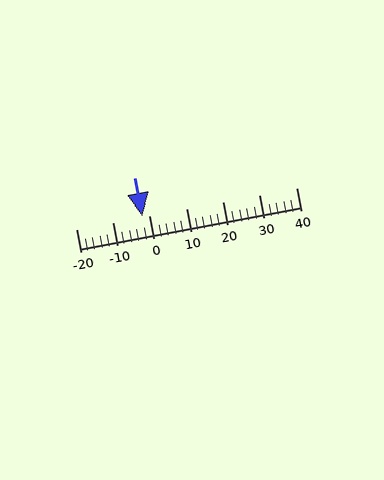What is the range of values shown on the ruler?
The ruler shows values from -20 to 40.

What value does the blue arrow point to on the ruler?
The blue arrow points to approximately -2.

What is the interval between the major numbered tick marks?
The major tick marks are spaced 10 units apart.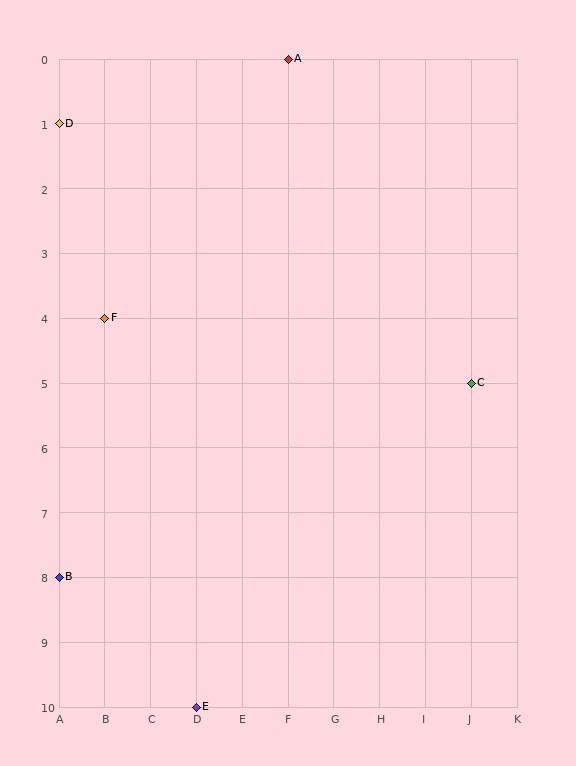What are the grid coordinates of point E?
Point E is at grid coordinates (D, 10).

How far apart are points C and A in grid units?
Points C and A are 4 columns and 5 rows apart (about 6.4 grid units diagonally).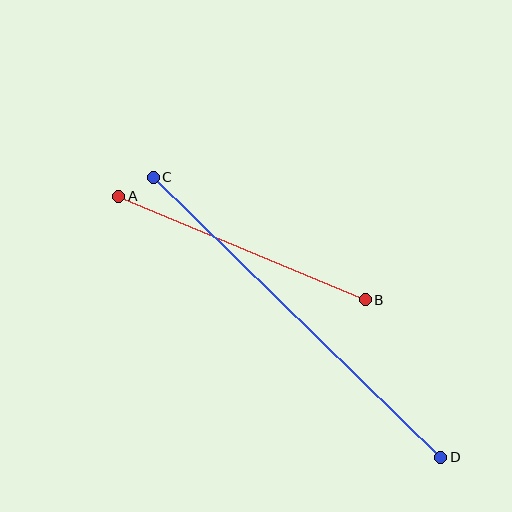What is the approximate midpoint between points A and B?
The midpoint is at approximately (242, 248) pixels.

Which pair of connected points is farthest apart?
Points C and D are farthest apart.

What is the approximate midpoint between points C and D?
The midpoint is at approximately (297, 317) pixels.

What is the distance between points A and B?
The distance is approximately 268 pixels.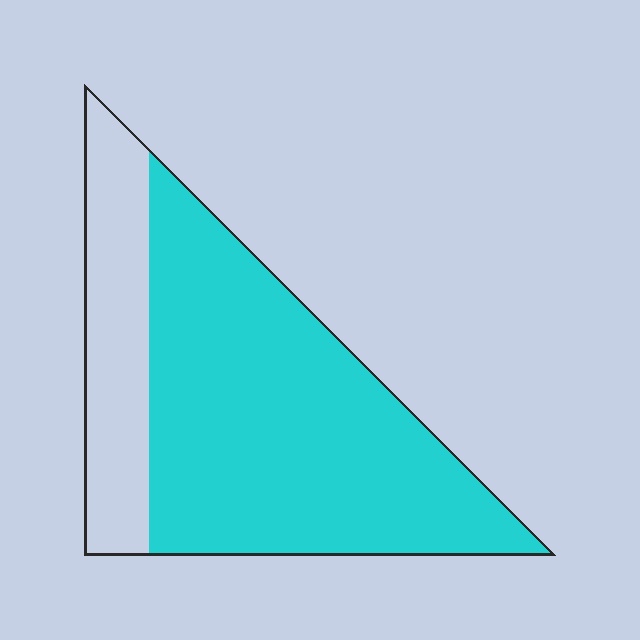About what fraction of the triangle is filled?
About three quarters (3/4).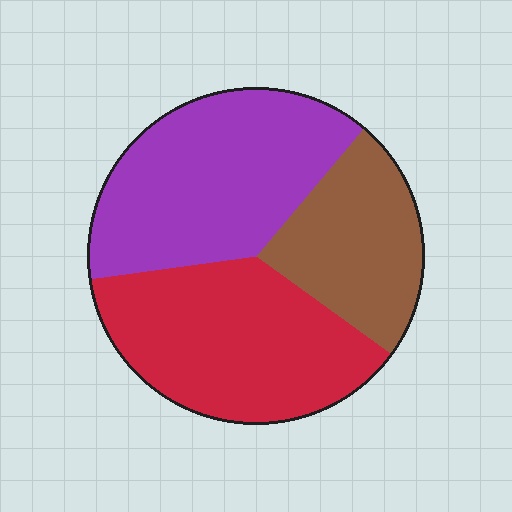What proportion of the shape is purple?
Purple covers around 40% of the shape.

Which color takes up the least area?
Brown, at roughly 25%.